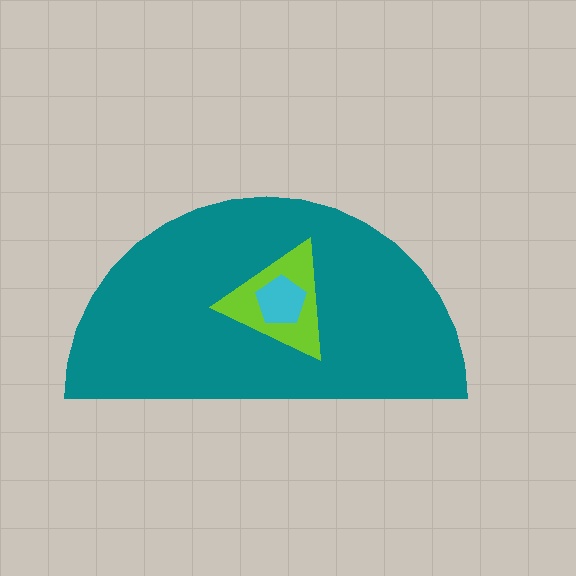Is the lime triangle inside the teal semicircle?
Yes.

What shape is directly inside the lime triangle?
The cyan pentagon.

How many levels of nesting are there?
3.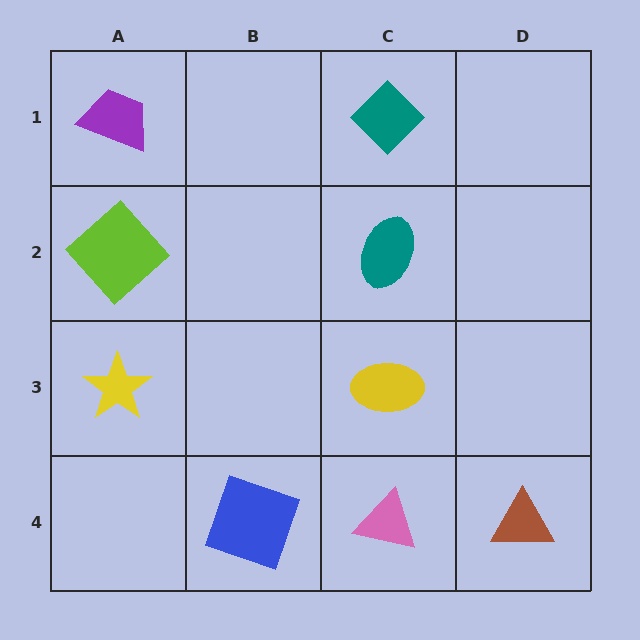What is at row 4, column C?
A pink triangle.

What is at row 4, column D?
A brown triangle.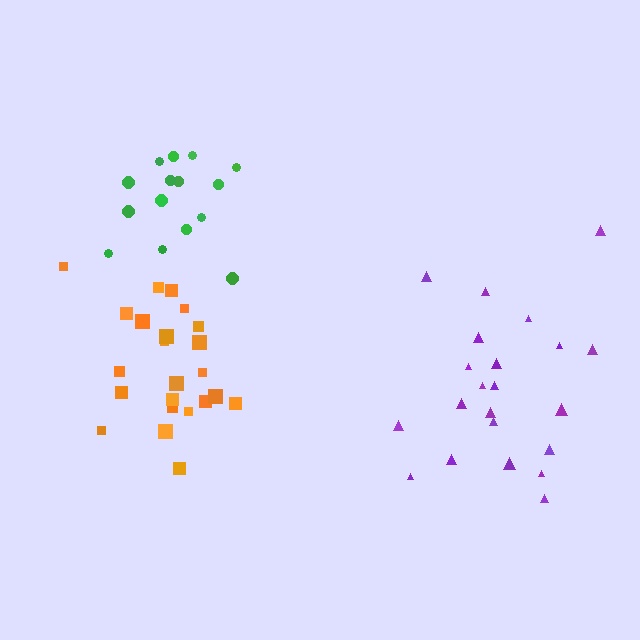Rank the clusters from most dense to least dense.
orange, green, purple.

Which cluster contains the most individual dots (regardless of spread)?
Orange (23).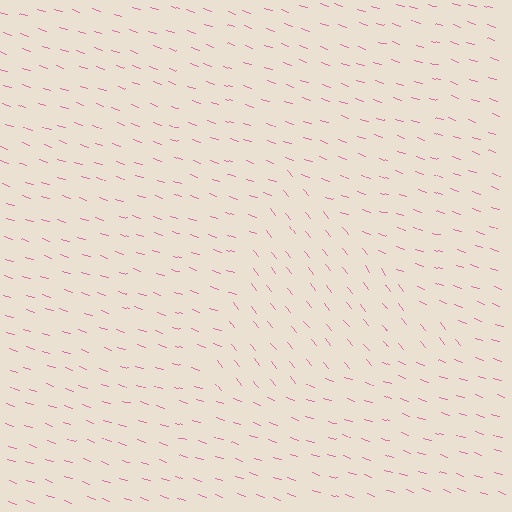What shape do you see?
I see a triangle.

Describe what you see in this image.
The image is filled with small pink line segments. A triangle region in the image has lines oriented differently from the surrounding lines, creating a visible texture boundary.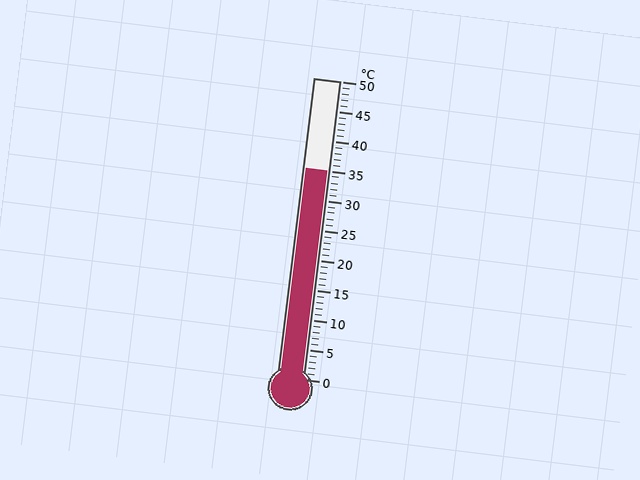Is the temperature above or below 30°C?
The temperature is above 30°C.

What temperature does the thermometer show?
The thermometer shows approximately 35°C.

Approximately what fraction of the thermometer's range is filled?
The thermometer is filled to approximately 70% of its range.